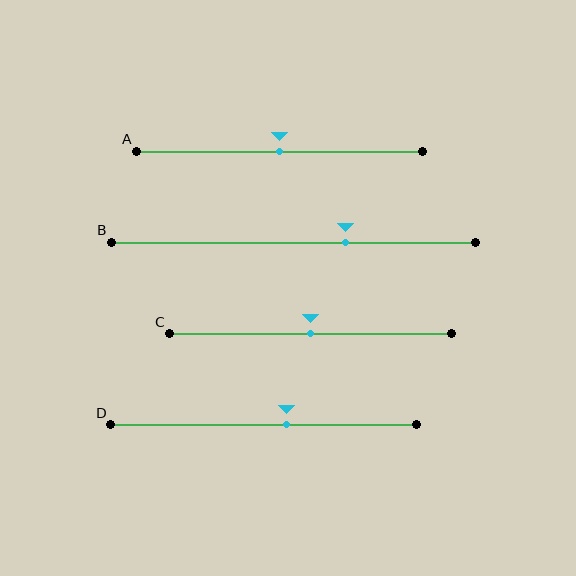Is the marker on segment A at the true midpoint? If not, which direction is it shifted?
Yes, the marker on segment A is at the true midpoint.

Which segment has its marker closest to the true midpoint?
Segment A has its marker closest to the true midpoint.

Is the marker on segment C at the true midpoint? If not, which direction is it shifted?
Yes, the marker on segment C is at the true midpoint.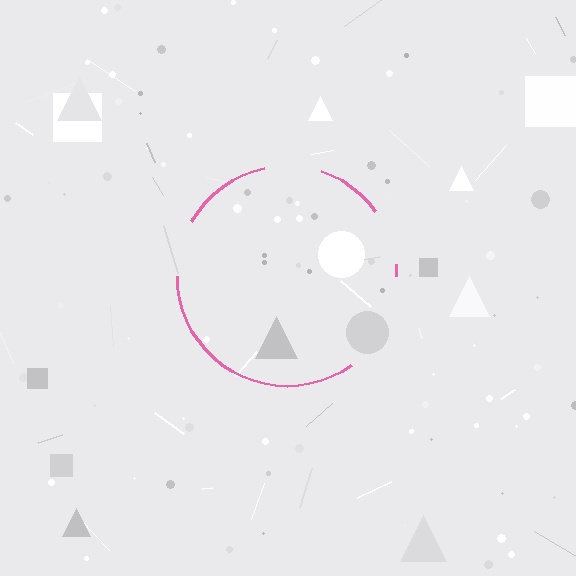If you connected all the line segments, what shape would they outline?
They would outline a circle.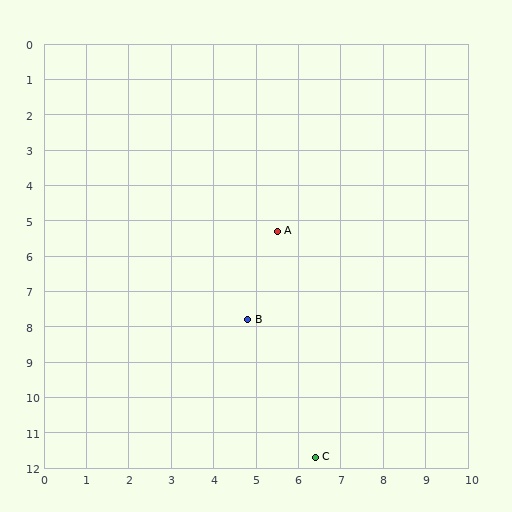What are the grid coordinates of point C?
Point C is at approximately (6.4, 11.7).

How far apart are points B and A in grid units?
Points B and A are about 2.6 grid units apart.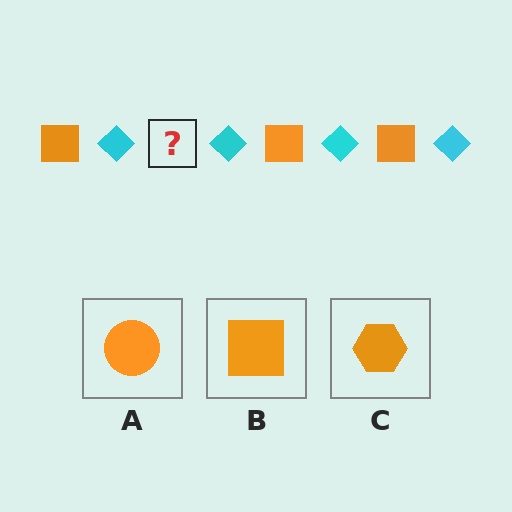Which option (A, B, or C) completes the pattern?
B.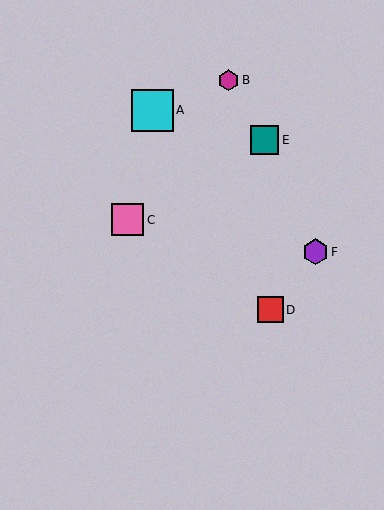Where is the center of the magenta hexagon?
The center of the magenta hexagon is at (229, 80).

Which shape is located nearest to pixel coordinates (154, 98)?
The cyan square (labeled A) at (152, 110) is nearest to that location.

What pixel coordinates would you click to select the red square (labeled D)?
Click at (270, 310) to select the red square D.